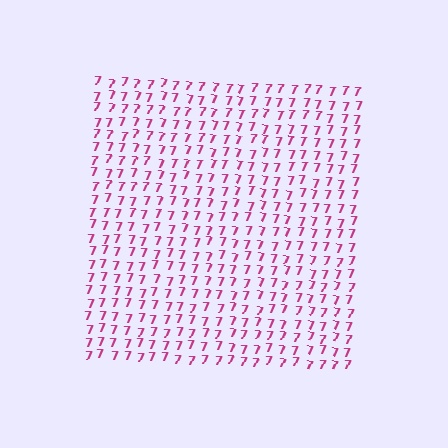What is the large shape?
The large shape is a square.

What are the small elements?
The small elements are digit 7's.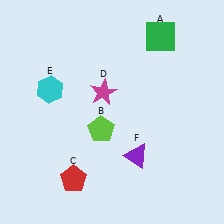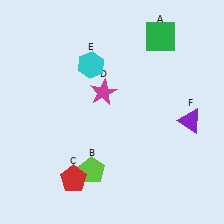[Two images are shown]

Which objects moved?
The objects that moved are: the lime pentagon (B), the cyan hexagon (E), the purple triangle (F).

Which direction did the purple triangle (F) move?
The purple triangle (F) moved right.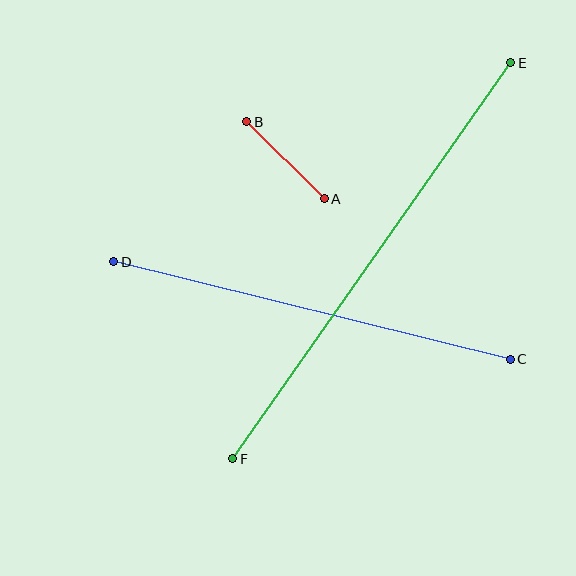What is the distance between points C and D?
The distance is approximately 408 pixels.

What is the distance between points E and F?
The distance is approximately 484 pixels.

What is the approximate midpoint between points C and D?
The midpoint is at approximately (312, 311) pixels.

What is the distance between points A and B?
The distance is approximately 109 pixels.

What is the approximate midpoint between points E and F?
The midpoint is at approximately (372, 261) pixels.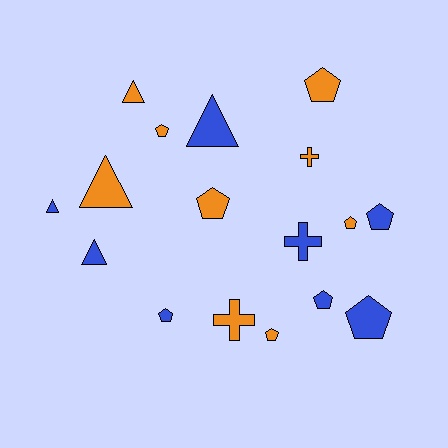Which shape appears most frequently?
Pentagon, with 9 objects.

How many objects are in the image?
There are 17 objects.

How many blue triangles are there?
There are 3 blue triangles.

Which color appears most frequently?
Orange, with 9 objects.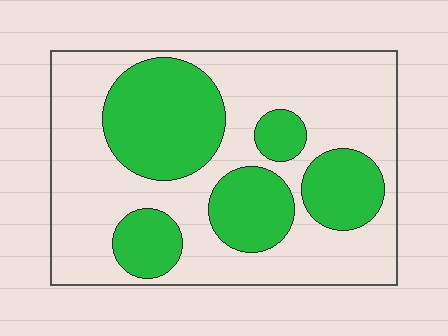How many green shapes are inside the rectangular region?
5.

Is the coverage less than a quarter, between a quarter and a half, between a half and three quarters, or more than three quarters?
Between a quarter and a half.